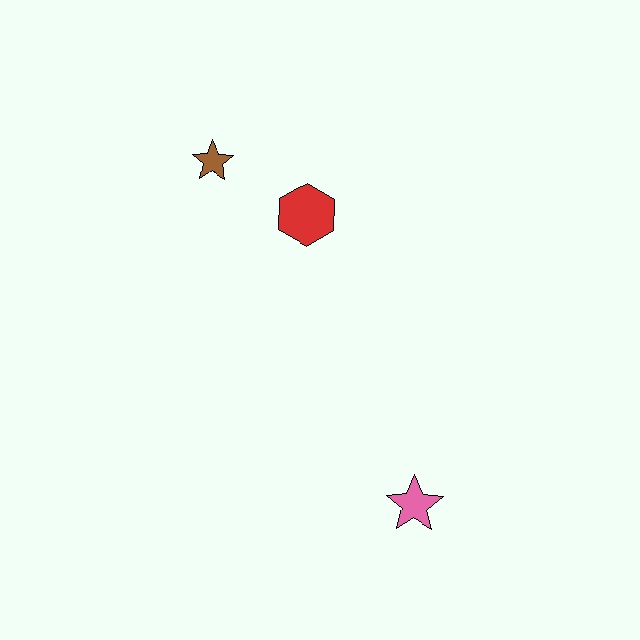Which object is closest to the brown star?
The red hexagon is closest to the brown star.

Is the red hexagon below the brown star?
Yes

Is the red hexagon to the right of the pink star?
No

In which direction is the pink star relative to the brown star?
The pink star is below the brown star.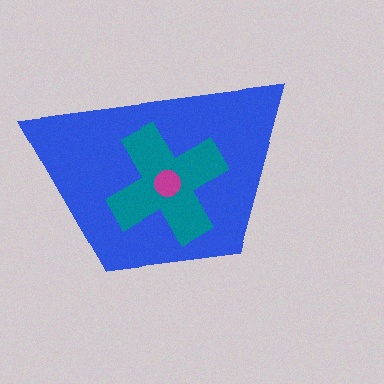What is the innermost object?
The magenta circle.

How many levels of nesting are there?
3.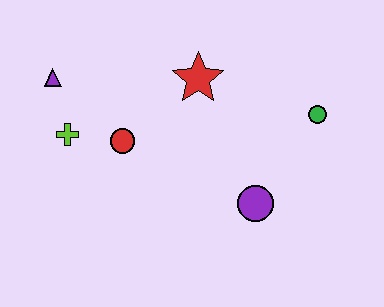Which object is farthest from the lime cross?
The green circle is farthest from the lime cross.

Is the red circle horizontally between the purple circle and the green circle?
No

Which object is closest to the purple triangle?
The lime cross is closest to the purple triangle.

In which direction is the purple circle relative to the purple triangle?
The purple circle is to the right of the purple triangle.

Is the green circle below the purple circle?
No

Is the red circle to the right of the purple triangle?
Yes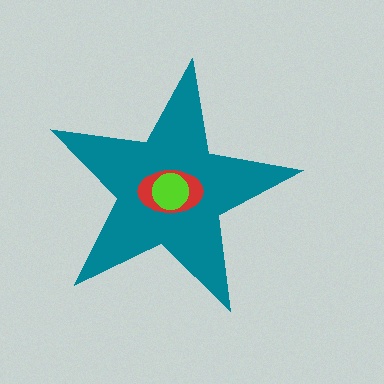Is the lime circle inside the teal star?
Yes.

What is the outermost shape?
The teal star.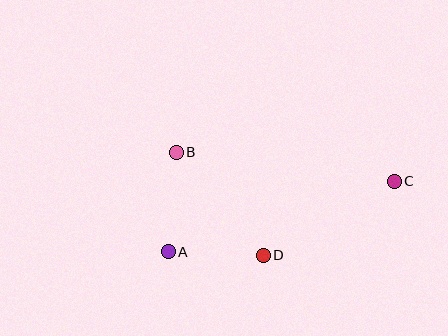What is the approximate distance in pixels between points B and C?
The distance between B and C is approximately 220 pixels.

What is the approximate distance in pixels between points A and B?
The distance between A and B is approximately 100 pixels.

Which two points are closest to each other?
Points A and D are closest to each other.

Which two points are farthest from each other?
Points A and C are farthest from each other.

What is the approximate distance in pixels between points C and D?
The distance between C and D is approximately 151 pixels.